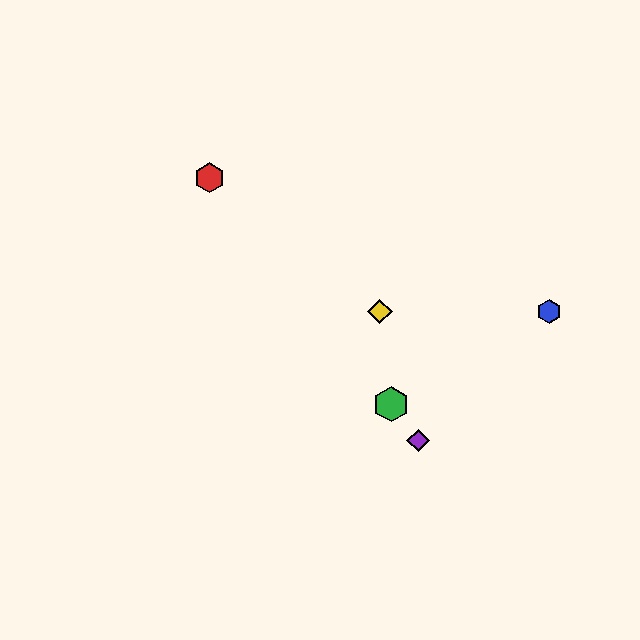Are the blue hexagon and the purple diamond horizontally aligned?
No, the blue hexagon is at y≈311 and the purple diamond is at y≈441.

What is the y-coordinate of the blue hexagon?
The blue hexagon is at y≈311.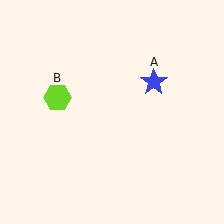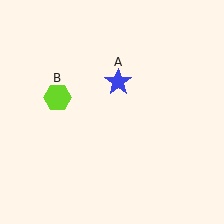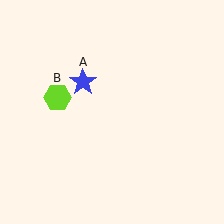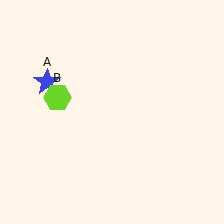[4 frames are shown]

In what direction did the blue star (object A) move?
The blue star (object A) moved left.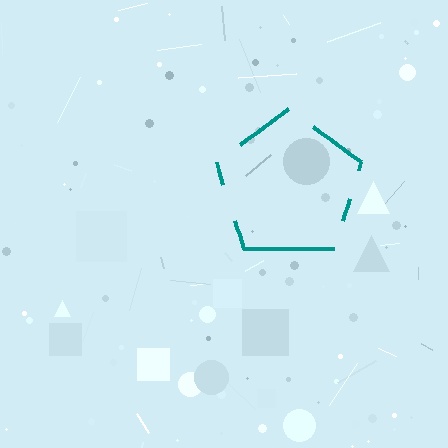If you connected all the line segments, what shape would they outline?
They would outline a pentagon.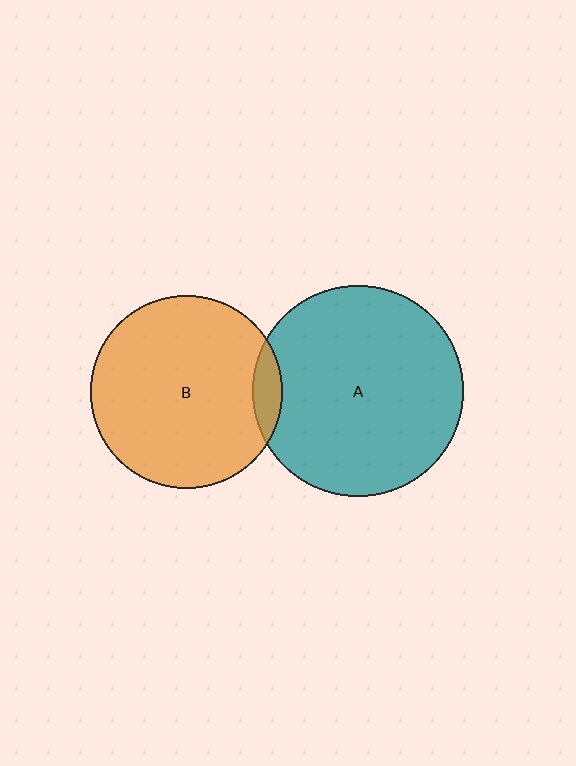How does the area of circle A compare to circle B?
Approximately 1.2 times.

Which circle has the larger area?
Circle A (teal).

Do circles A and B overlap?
Yes.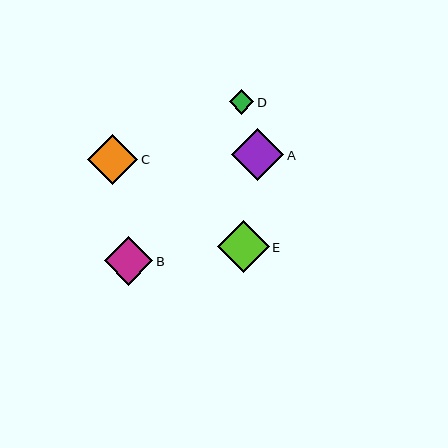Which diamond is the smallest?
Diamond D is the smallest with a size of approximately 24 pixels.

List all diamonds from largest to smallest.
From largest to smallest: A, E, C, B, D.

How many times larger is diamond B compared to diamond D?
Diamond B is approximately 2.0 times the size of diamond D.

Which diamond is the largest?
Diamond A is the largest with a size of approximately 53 pixels.